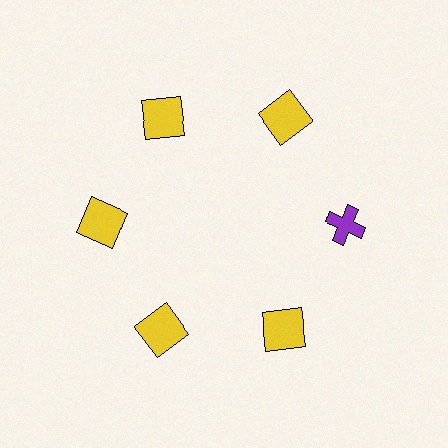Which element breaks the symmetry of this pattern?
The purple cross at roughly the 3 o'clock position breaks the symmetry. All other shapes are yellow squares.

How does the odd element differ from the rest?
It differs in both color (purple instead of yellow) and shape (cross instead of square).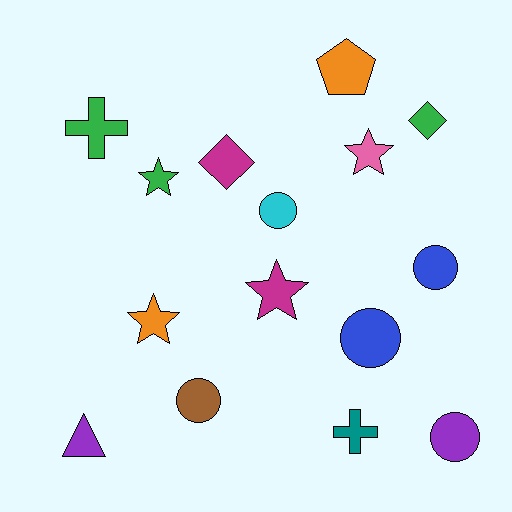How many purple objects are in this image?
There are 2 purple objects.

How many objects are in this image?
There are 15 objects.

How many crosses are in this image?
There are 2 crosses.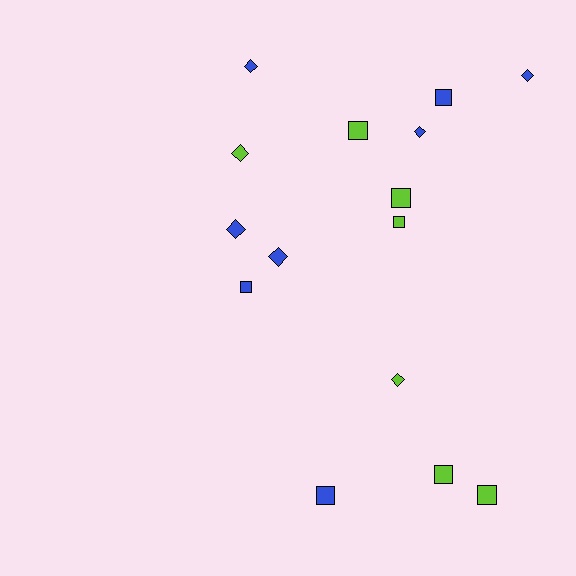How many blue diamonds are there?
There are 5 blue diamonds.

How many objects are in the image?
There are 15 objects.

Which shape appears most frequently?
Square, with 8 objects.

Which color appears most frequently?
Blue, with 8 objects.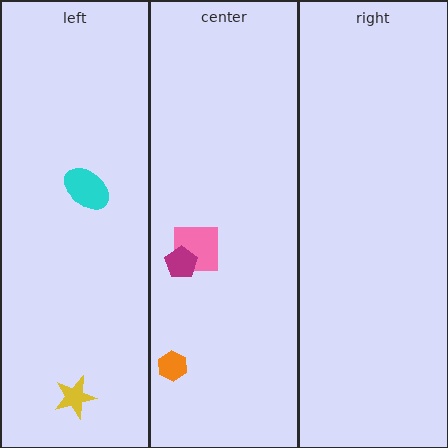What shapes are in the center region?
The pink square, the orange hexagon, the magenta pentagon.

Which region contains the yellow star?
The left region.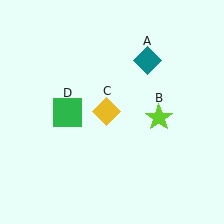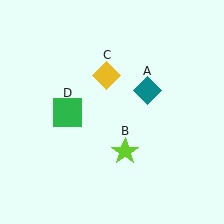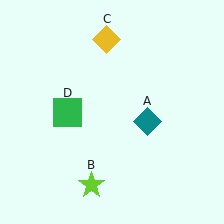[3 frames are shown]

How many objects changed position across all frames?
3 objects changed position: teal diamond (object A), lime star (object B), yellow diamond (object C).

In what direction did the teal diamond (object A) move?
The teal diamond (object A) moved down.